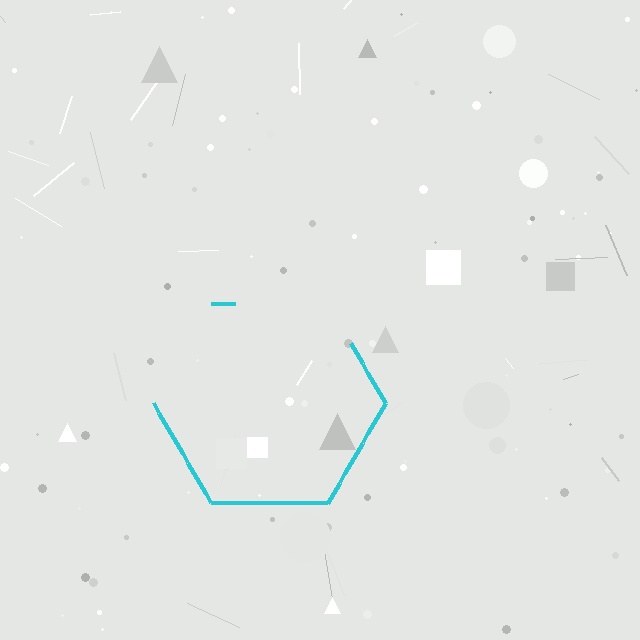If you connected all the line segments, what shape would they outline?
They would outline a hexagon.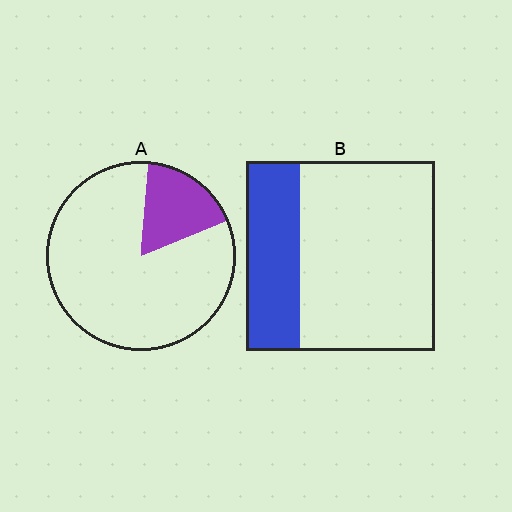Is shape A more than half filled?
No.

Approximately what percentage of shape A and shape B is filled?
A is approximately 20% and B is approximately 30%.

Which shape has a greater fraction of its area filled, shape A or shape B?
Shape B.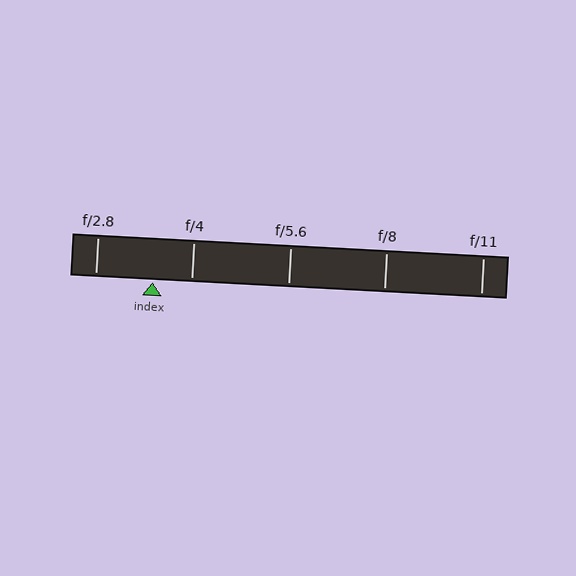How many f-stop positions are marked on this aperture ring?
There are 5 f-stop positions marked.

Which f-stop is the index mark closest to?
The index mark is closest to f/4.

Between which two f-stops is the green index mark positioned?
The index mark is between f/2.8 and f/4.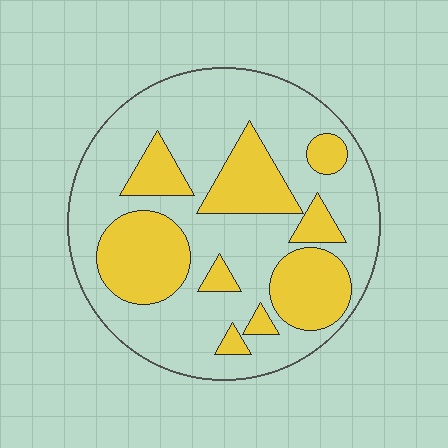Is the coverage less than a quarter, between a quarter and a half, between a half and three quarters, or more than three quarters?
Between a quarter and a half.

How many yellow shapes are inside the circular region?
9.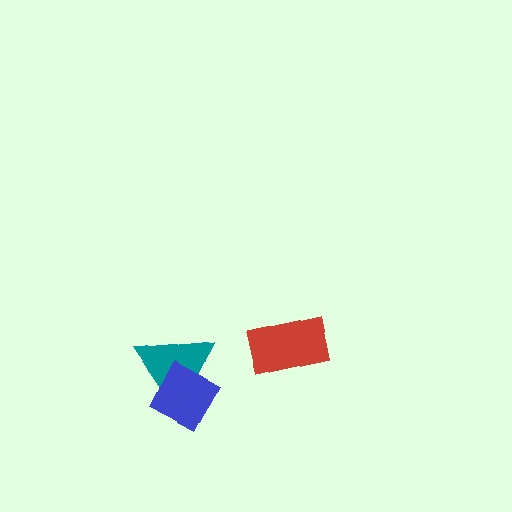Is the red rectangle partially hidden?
No, no other shape covers it.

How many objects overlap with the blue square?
1 object overlaps with the blue square.